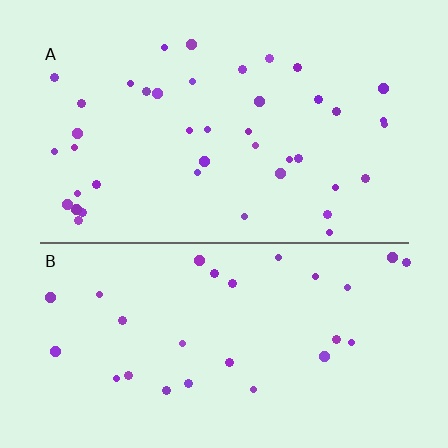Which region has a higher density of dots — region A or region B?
A (the top).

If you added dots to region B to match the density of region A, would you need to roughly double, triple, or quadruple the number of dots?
Approximately double.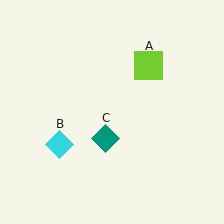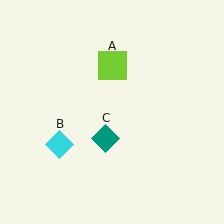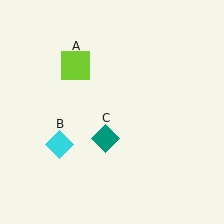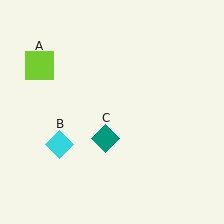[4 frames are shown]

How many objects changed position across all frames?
1 object changed position: lime square (object A).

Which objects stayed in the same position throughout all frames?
Cyan diamond (object B) and teal diamond (object C) remained stationary.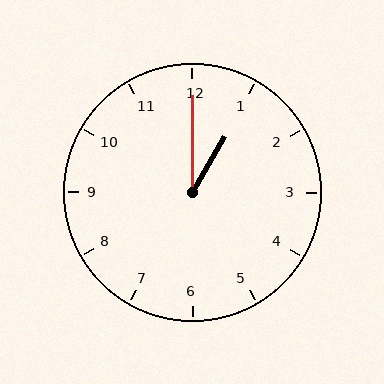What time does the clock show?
1:00.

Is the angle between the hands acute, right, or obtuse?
It is acute.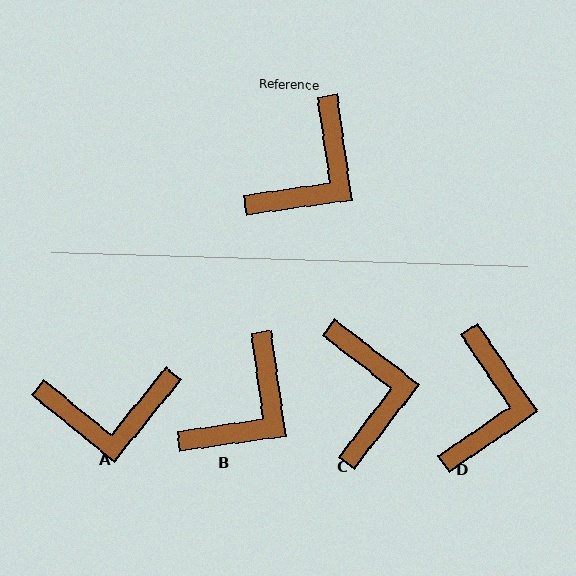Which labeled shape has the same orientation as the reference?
B.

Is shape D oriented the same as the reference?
No, it is off by about 26 degrees.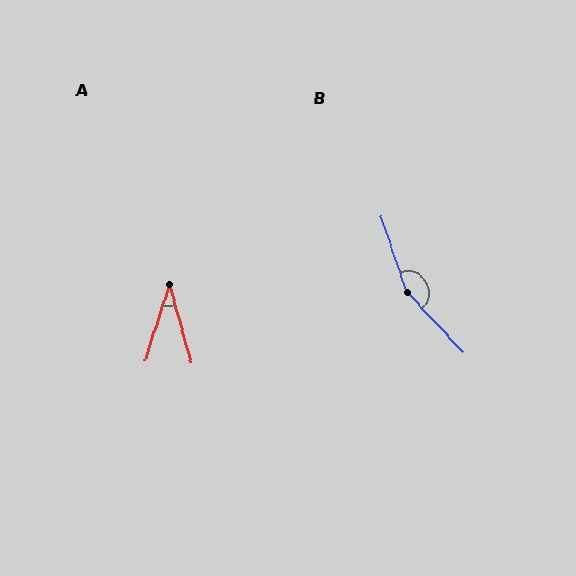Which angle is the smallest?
A, at approximately 33 degrees.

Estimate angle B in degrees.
Approximately 156 degrees.